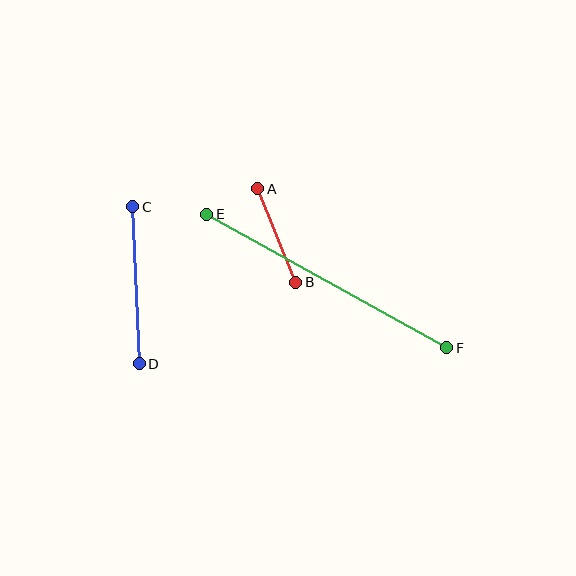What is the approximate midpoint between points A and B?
The midpoint is at approximately (277, 235) pixels.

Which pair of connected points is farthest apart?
Points E and F are farthest apart.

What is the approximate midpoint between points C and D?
The midpoint is at approximately (136, 285) pixels.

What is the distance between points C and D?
The distance is approximately 157 pixels.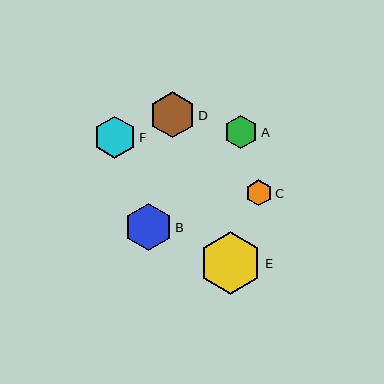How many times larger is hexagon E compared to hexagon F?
Hexagon E is approximately 1.5 times the size of hexagon F.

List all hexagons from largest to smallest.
From largest to smallest: E, B, D, F, A, C.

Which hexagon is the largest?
Hexagon E is the largest with a size of approximately 63 pixels.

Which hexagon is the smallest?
Hexagon C is the smallest with a size of approximately 26 pixels.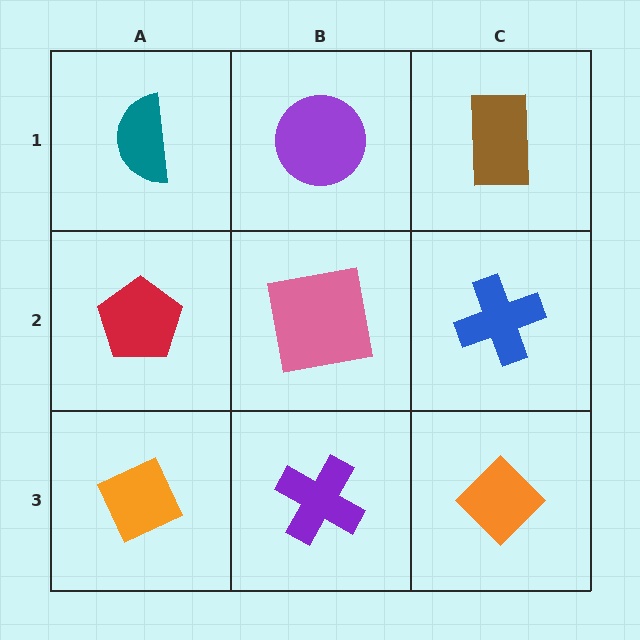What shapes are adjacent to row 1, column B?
A pink square (row 2, column B), a teal semicircle (row 1, column A), a brown rectangle (row 1, column C).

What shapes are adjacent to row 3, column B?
A pink square (row 2, column B), an orange diamond (row 3, column A), an orange diamond (row 3, column C).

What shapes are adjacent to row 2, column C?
A brown rectangle (row 1, column C), an orange diamond (row 3, column C), a pink square (row 2, column B).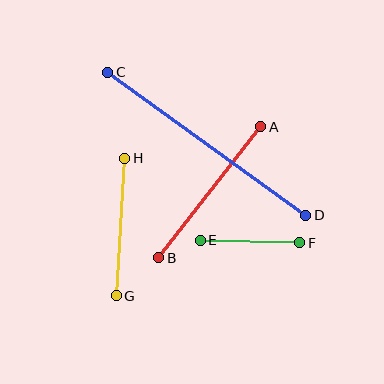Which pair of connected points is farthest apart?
Points C and D are farthest apart.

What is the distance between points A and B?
The distance is approximately 166 pixels.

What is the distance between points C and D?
The distance is approximately 244 pixels.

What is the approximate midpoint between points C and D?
The midpoint is at approximately (207, 144) pixels.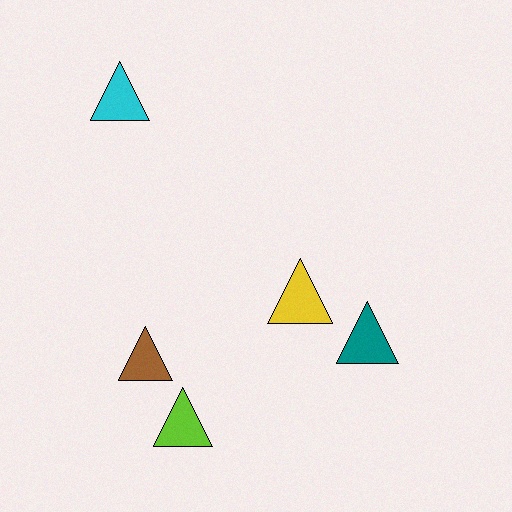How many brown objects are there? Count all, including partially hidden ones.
There is 1 brown object.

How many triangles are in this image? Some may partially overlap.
There are 5 triangles.